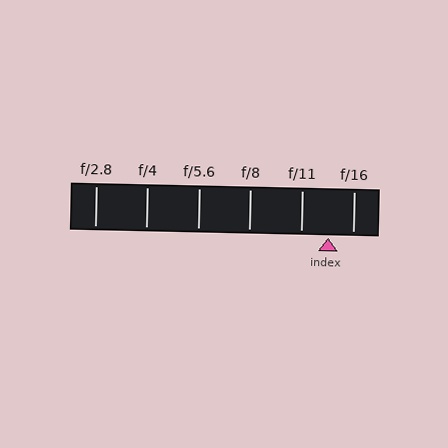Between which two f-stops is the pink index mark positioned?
The index mark is between f/11 and f/16.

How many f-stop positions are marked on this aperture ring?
There are 6 f-stop positions marked.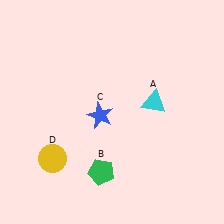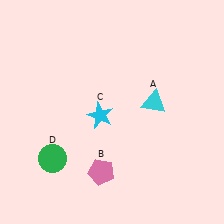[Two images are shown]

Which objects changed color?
B changed from green to pink. C changed from blue to cyan. D changed from yellow to green.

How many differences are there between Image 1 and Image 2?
There are 3 differences between the two images.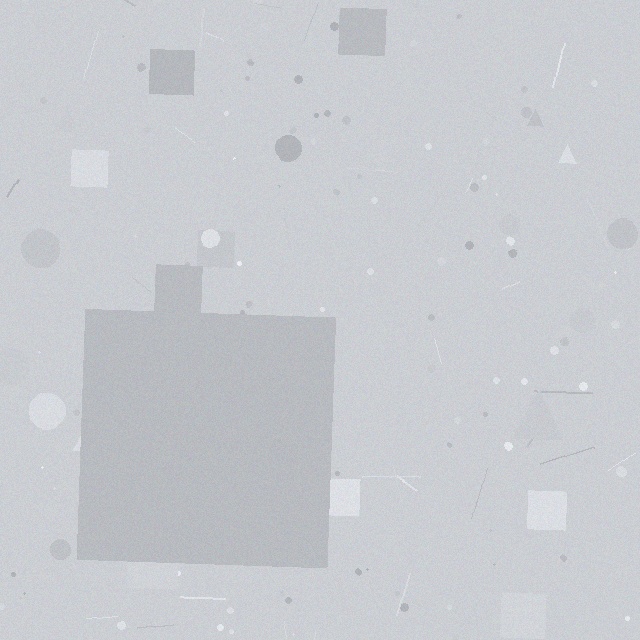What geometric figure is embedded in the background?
A square is embedded in the background.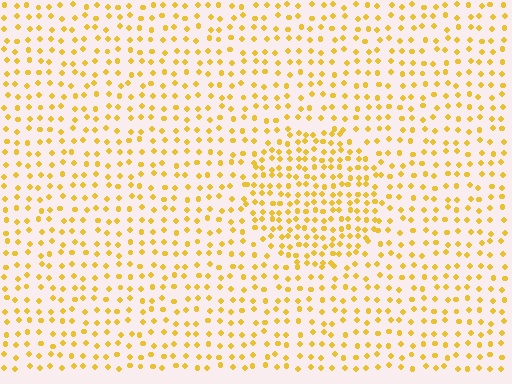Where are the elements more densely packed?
The elements are more densely packed inside the circle boundary.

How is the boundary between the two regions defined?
The boundary is defined by a change in element density (approximately 1.7x ratio). All elements are the same color, size, and shape.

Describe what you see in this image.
The image contains small yellow elements arranged at two different densities. A circle-shaped region is visible where the elements are more densely packed than the surrounding area.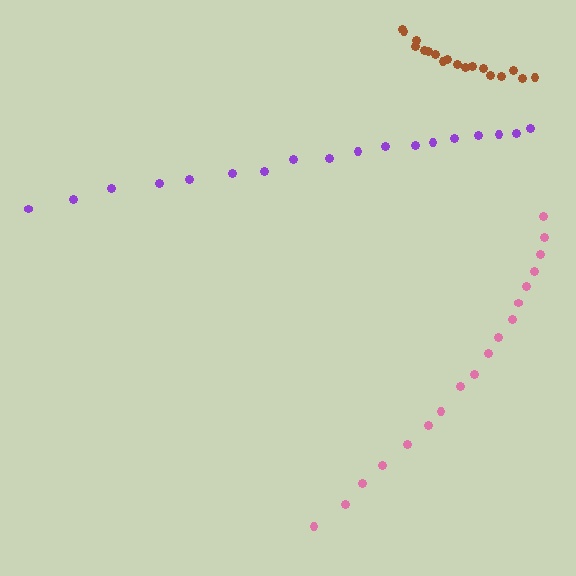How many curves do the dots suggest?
There are 3 distinct paths.